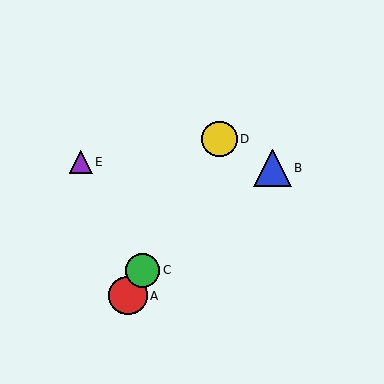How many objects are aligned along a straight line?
3 objects (A, C, D) are aligned along a straight line.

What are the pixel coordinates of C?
Object C is at (143, 270).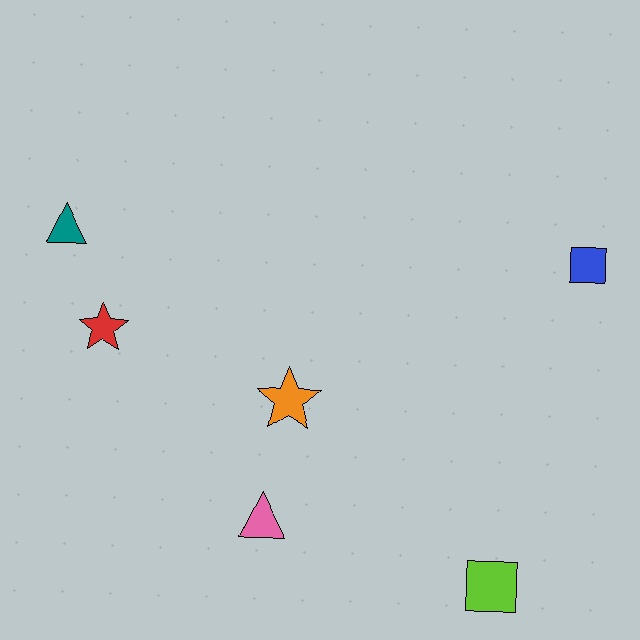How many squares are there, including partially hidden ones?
There are 2 squares.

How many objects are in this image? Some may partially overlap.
There are 6 objects.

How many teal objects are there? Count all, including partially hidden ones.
There is 1 teal object.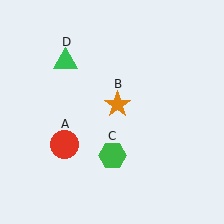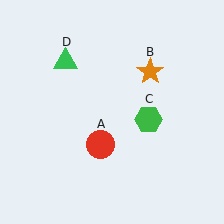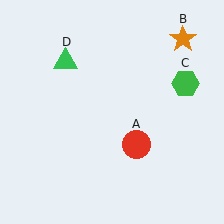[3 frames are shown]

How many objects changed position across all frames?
3 objects changed position: red circle (object A), orange star (object B), green hexagon (object C).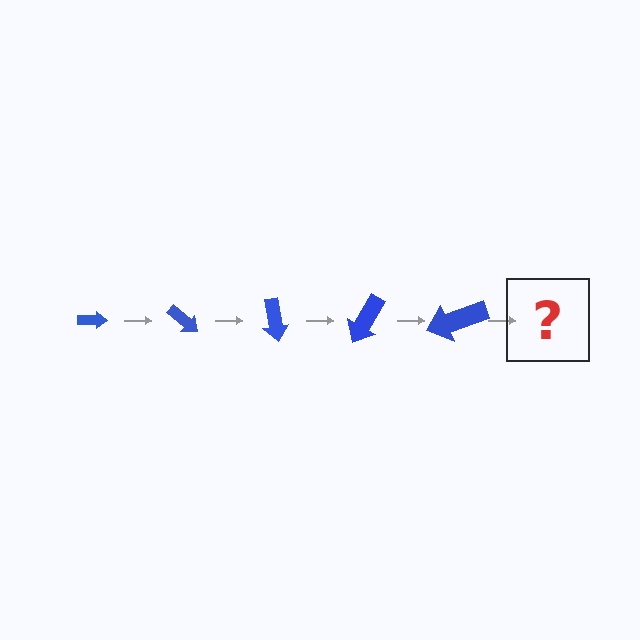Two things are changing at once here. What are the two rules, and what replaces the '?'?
The two rules are that the arrow grows larger each step and it rotates 40 degrees each step. The '?' should be an arrow, larger than the previous one and rotated 200 degrees from the start.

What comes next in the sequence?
The next element should be an arrow, larger than the previous one and rotated 200 degrees from the start.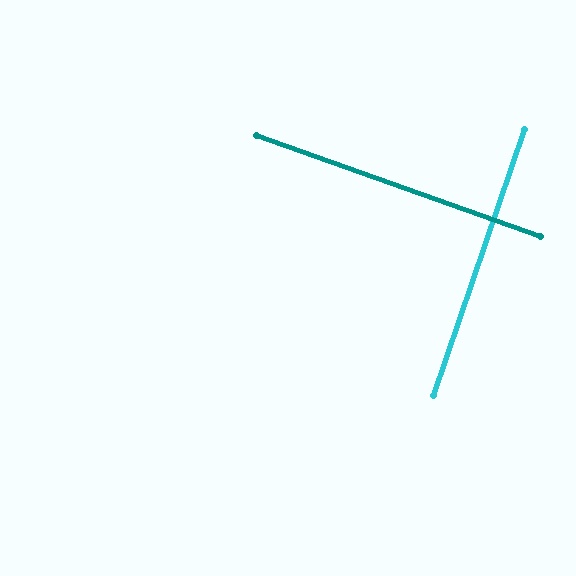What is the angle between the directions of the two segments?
Approximately 89 degrees.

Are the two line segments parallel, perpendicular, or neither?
Perpendicular — they meet at approximately 89°.